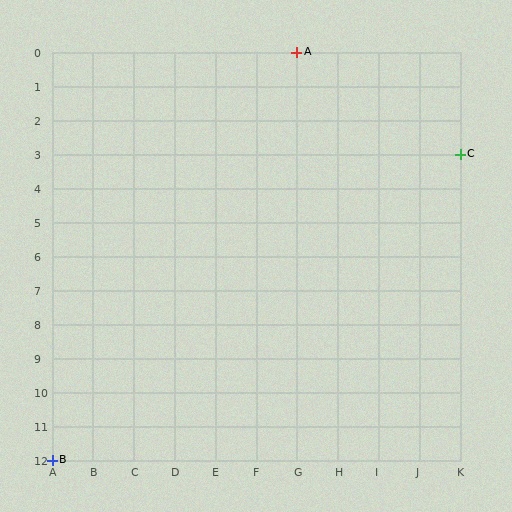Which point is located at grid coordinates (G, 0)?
Point A is at (G, 0).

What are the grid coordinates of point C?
Point C is at grid coordinates (K, 3).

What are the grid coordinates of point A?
Point A is at grid coordinates (G, 0).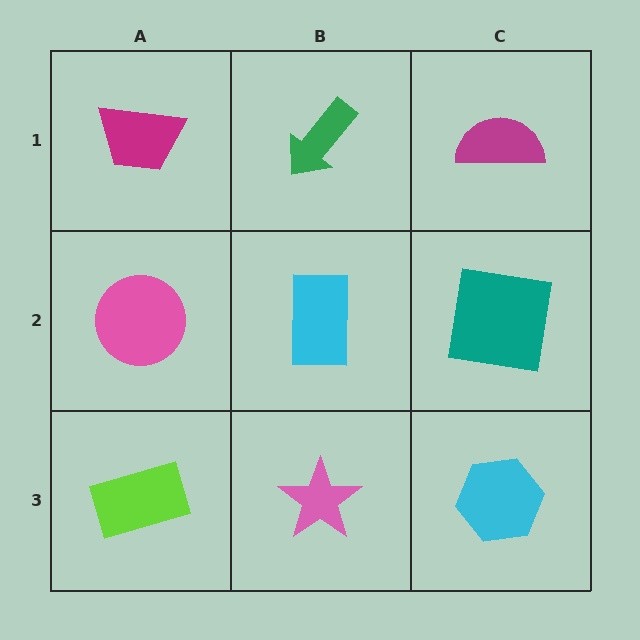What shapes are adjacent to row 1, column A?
A pink circle (row 2, column A), a green arrow (row 1, column B).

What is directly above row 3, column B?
A cyan rectangle.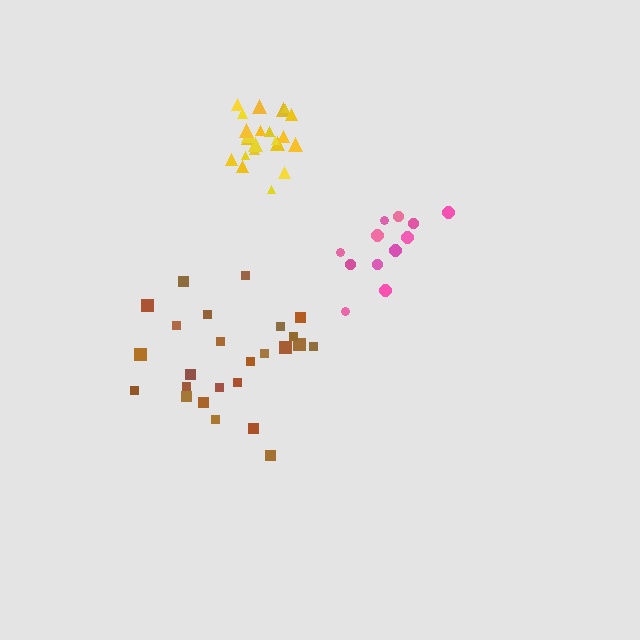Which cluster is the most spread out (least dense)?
Brown.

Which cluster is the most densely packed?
Yellow.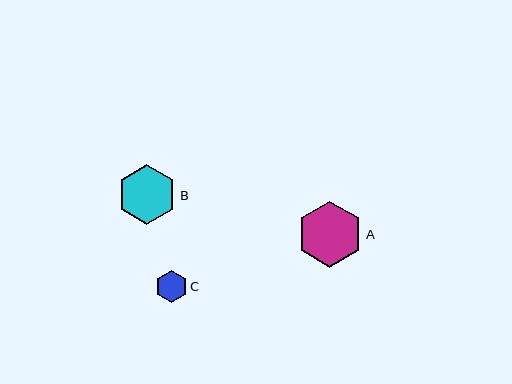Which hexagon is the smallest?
Hexagon C is the smallest with a size of approximately 32 pixels.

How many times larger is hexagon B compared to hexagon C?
Hexagon B is approximately 1.9 times the size of hexagon C.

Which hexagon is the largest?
Hexagon A is the largest with a size of approximately 66 pixels.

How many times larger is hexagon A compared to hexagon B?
Hexagon A is approximately 1.1 times the size of hexagon B.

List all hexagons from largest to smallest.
From largest to smallest: A, B, C.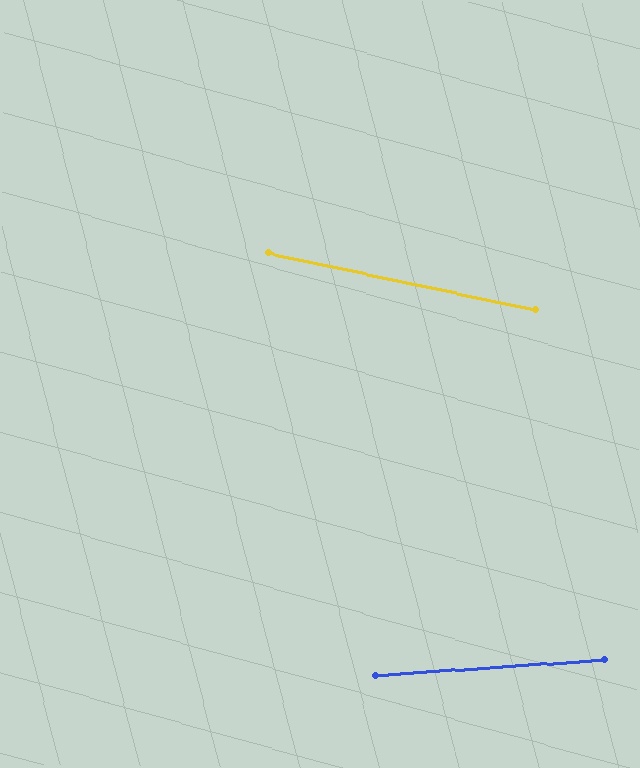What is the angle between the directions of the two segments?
Approximately 16 degrees.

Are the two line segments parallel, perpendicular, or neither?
Neither parallel nor perpendicular — they differ by about 16°.